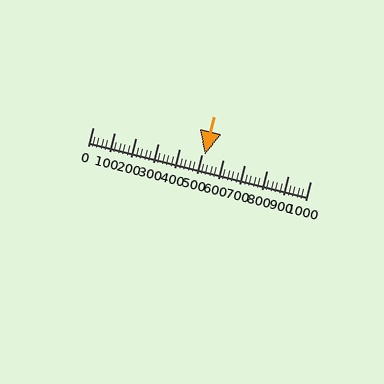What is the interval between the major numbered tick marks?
The major tick marks are spaced 100 units apart.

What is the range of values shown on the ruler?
The ruler shows values from 0 to 1000.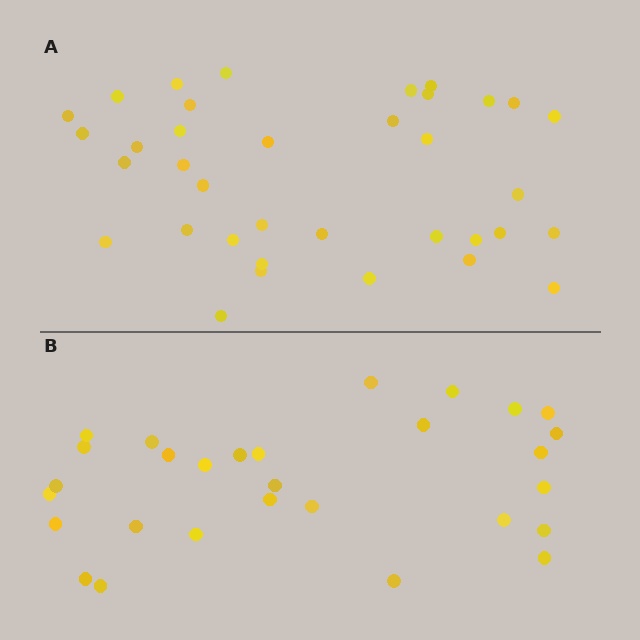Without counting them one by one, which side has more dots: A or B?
Region A (the top region) has more dots.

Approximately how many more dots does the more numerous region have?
Region A has roughly 8 or so more dots than region B.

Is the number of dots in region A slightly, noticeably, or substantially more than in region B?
Region A has only slightly more — the two regions are fairly close. The ratio is roughly 1.2 to 1.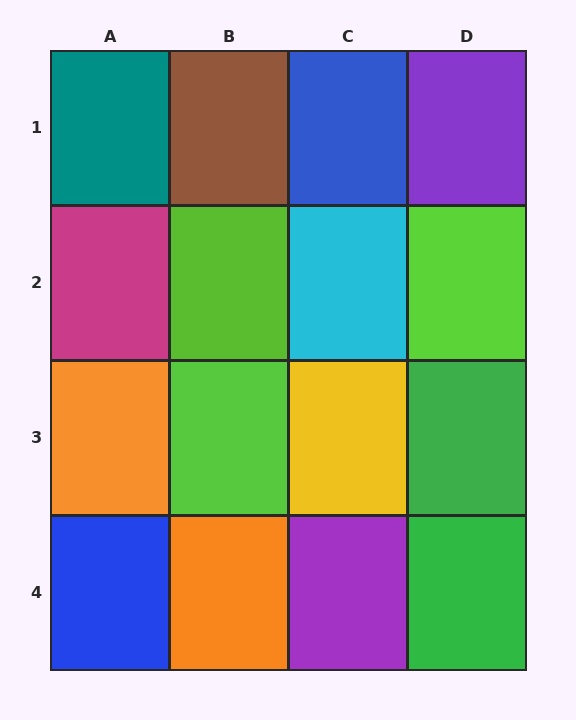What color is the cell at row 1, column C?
Blue.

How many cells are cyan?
1 cell is cyan.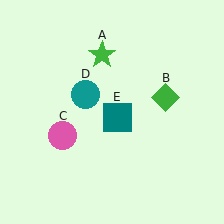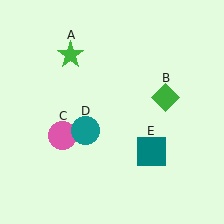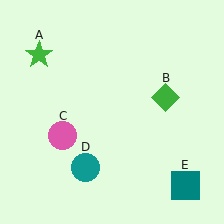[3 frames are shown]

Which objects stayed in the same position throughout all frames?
Green diamond (object B) and pink circle (object C) remained stationary.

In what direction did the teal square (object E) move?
The teal square (object E) moved down and to the right.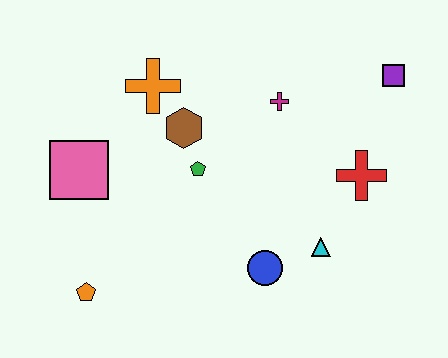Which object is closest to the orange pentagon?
The pink square is closest to the orange pentagon.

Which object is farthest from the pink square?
The purple square is farthest from the pink square.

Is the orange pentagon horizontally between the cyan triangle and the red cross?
No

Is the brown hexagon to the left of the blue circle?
Yes